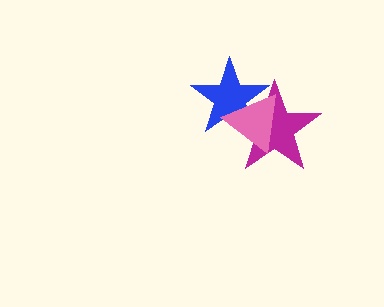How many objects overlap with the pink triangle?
2 objects overlap with the pink triangle.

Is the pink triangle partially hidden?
No, no other shape covers it.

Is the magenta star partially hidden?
Yes, it is partially covered by another shape.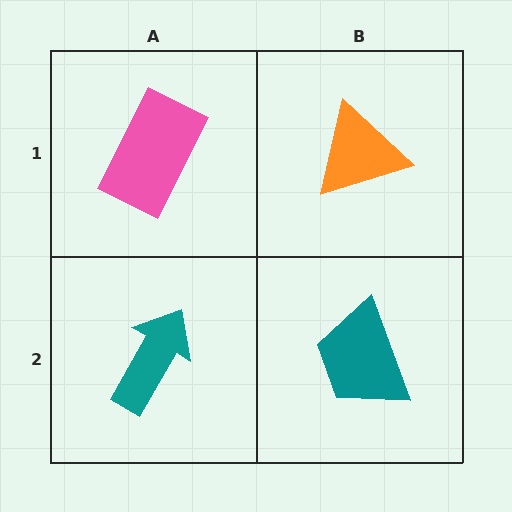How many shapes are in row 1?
2 shapes.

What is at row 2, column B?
A teal trapezoid.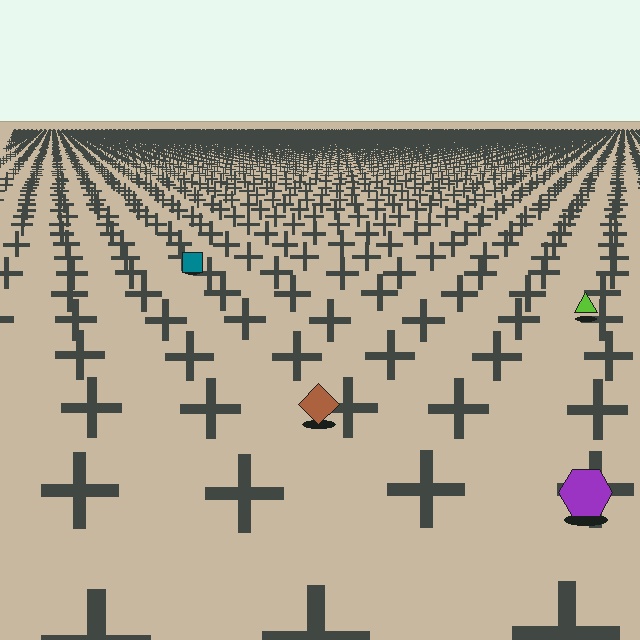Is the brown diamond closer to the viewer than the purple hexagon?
No. The purple hexagon is closer — you can tell from the texture gradient: the ground texture is coarser near it.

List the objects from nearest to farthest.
From nearest to farthest: the purple hexagon, the brown diamond, the lime triangle, the teal square.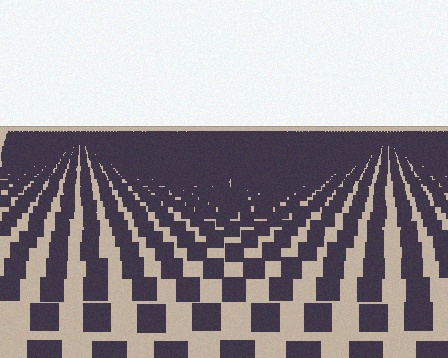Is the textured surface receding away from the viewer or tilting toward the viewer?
The surface is receding away from the viewer. Texture elements get smaller and denser toward the top.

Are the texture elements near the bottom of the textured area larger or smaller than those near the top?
Larger. Near the bottom, elements are closer to the viewer and appear at a bigger on-screen size.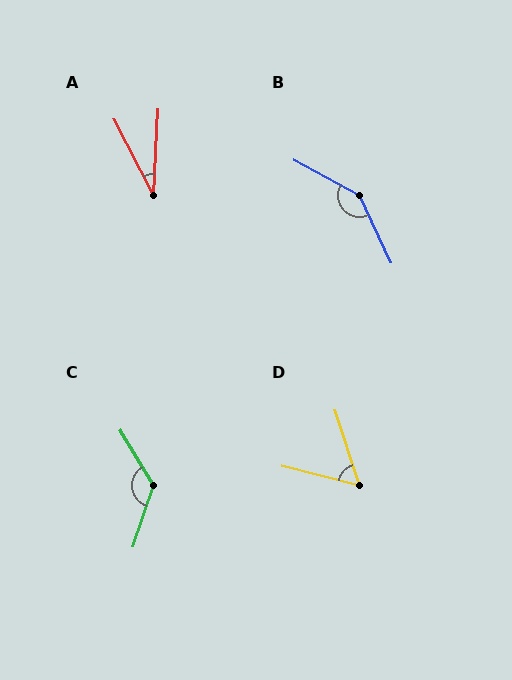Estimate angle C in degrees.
Approximately 130 degrees.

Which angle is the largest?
B, at approximately 143 degrees.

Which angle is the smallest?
A, at approximately 30 degrees.